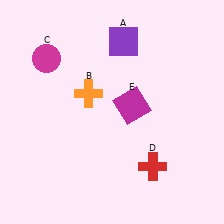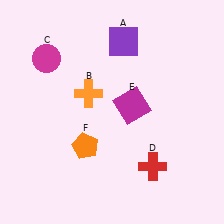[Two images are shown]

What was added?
An orange pentagon (F) was added in Image 2.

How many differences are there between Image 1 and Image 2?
There is 1 difference between the two images.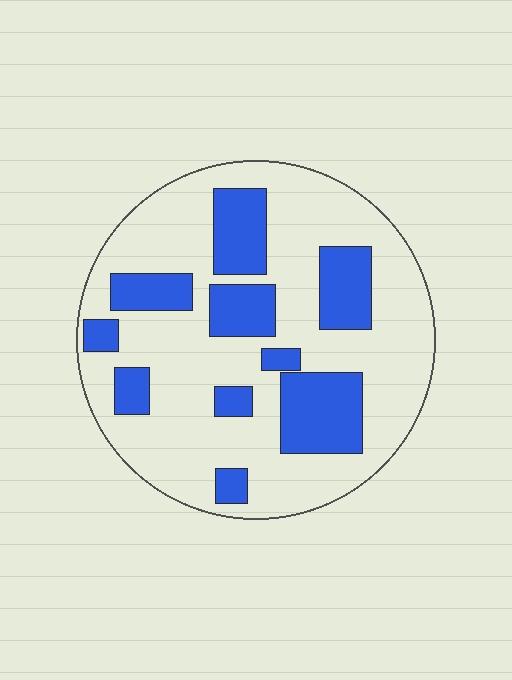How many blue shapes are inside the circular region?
10.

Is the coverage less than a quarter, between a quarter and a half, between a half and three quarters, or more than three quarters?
Between a quarter and a half.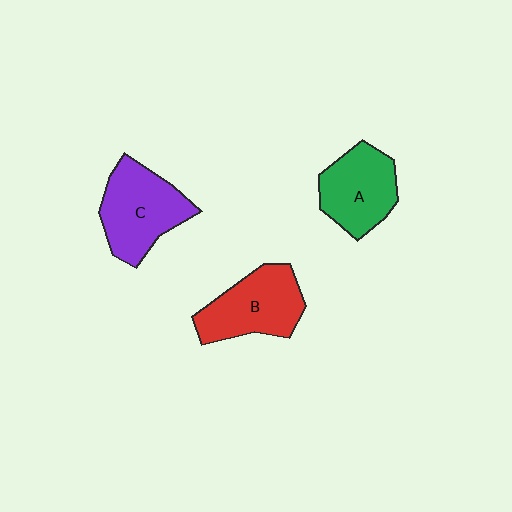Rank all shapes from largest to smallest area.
From largest to smallest: C (purple), B (red), A (green).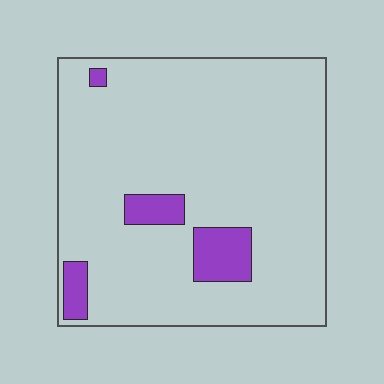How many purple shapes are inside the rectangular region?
4.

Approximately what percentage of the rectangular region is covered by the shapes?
Approximately 10%.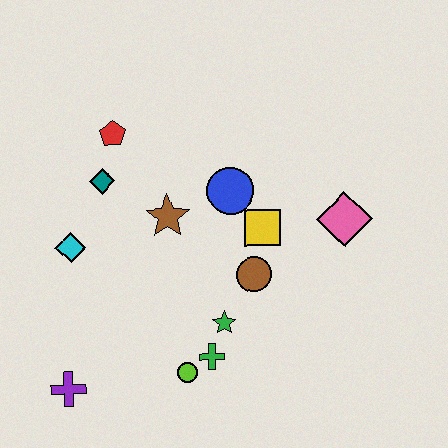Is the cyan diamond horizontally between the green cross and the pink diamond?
No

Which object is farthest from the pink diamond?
The purple cross is farthest from the pink diamond.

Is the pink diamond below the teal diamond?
Yes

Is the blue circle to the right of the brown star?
Yes